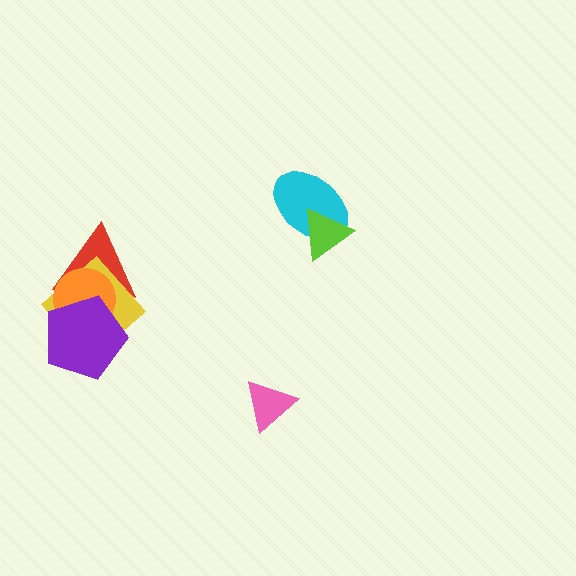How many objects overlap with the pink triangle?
0 objects overlap with the pink triangle.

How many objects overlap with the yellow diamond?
3 objects overlap with the yellow diamond.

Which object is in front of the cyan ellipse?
The lime triangle is in front of the cyan ellipse.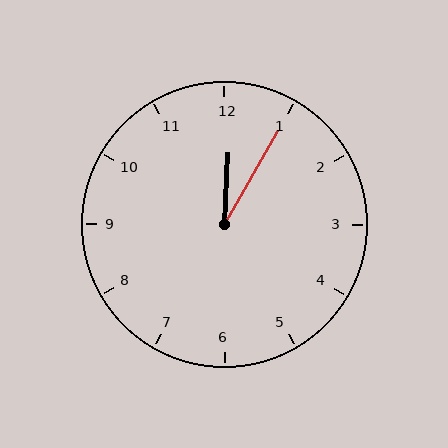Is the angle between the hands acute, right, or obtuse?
It is acute.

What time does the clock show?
12:05.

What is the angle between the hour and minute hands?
Approximately 28 degrees.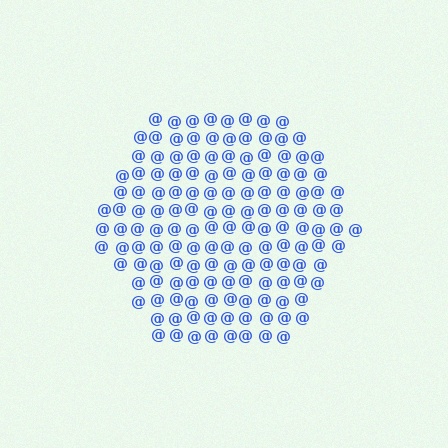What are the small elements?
The small elements are at signs.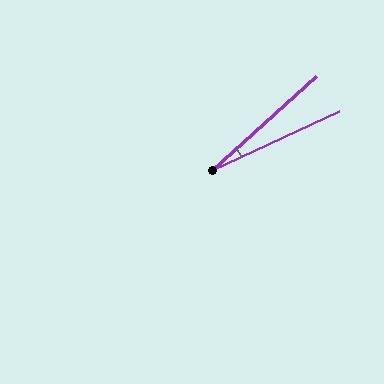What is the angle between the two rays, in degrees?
Approximately 17 degrees.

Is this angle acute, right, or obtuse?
It is acute.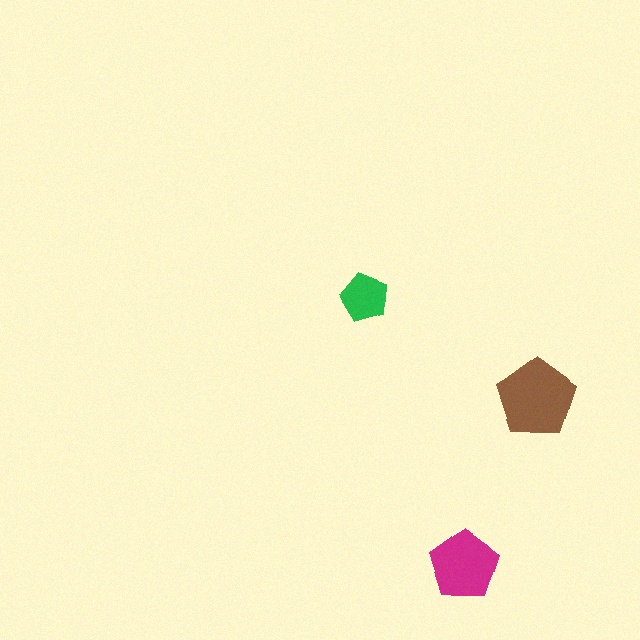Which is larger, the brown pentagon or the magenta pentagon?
The brown one.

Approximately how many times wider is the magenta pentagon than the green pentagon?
About 1.5 times wider.